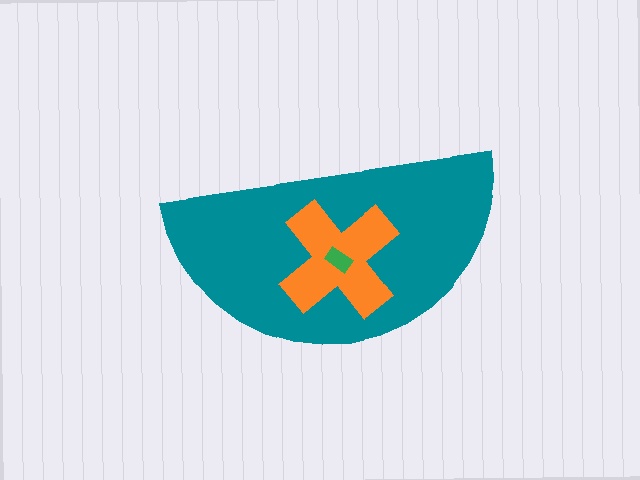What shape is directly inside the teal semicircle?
The orange cross.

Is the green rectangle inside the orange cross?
Yes.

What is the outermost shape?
The teal semicircle.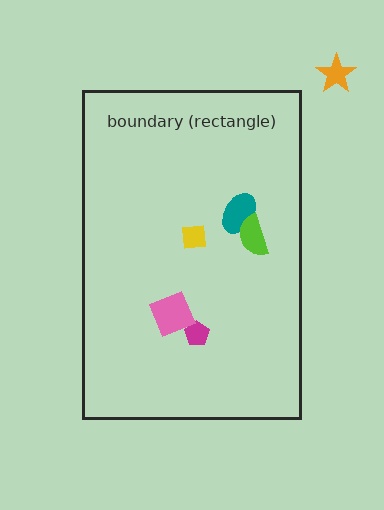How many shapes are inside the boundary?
5 inside, 1 outside.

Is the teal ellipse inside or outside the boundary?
Inside.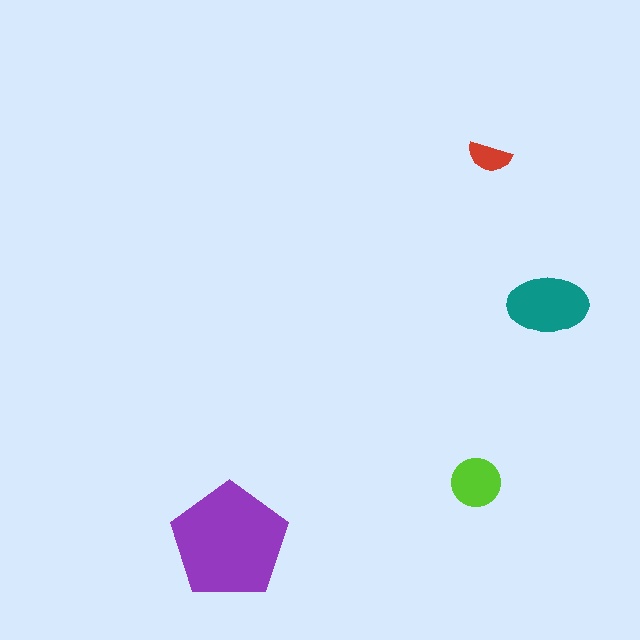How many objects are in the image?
There are 4 objects in the image.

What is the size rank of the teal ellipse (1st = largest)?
2nd.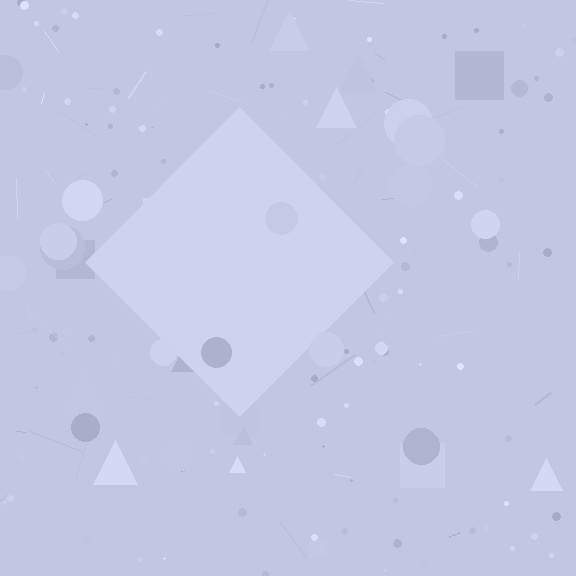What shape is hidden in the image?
A diamond is hidden in the image.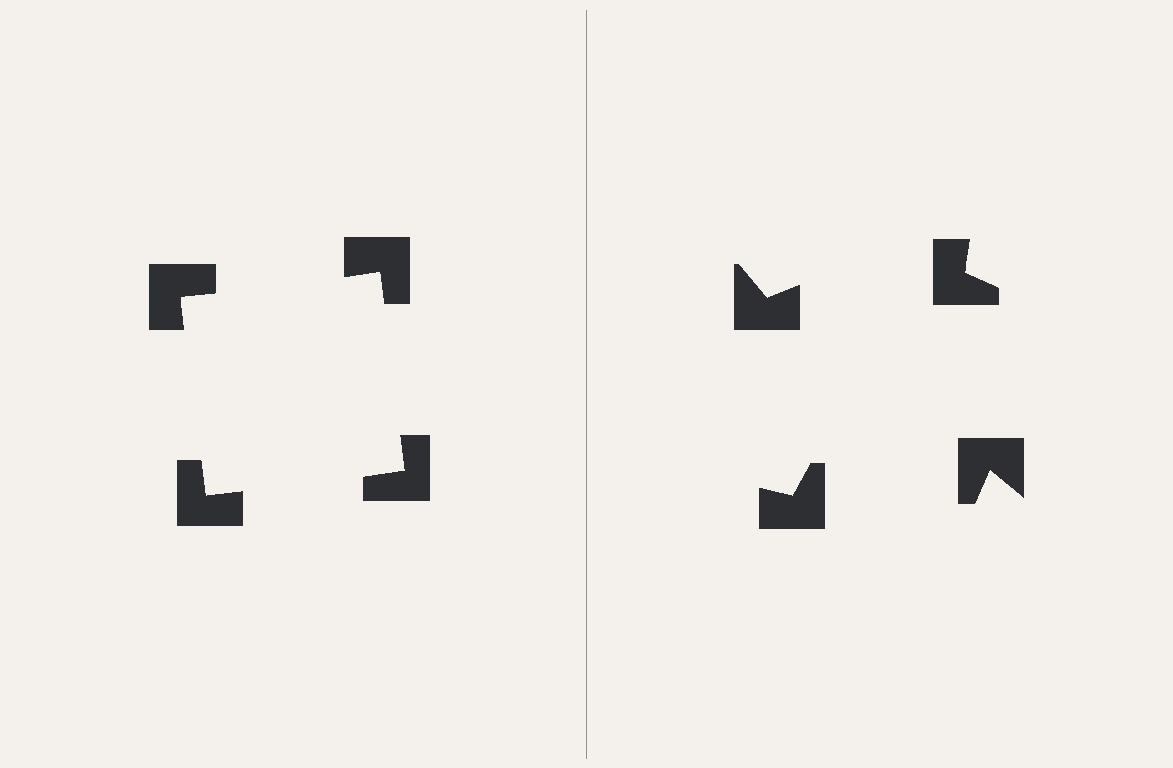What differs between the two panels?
The notched squares are positioned identically on both sides; only the wedge orientations differ. On the left they align to a square; on the right they are misaligned.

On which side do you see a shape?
An illusory square appears on the left side. On the right side the wedge cuts are rotated, so no coherent shape forms.